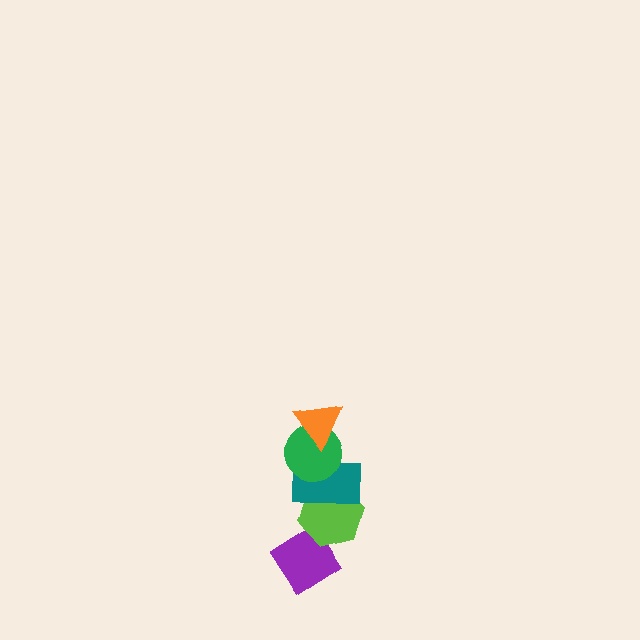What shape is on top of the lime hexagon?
The teal rectangle is on top of the lime hexagon.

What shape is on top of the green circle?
The orange triangle is on top of the green circle.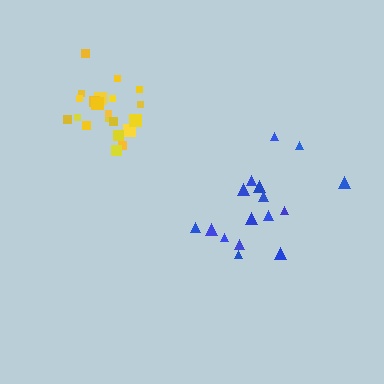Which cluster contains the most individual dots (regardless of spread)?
Yellow (21).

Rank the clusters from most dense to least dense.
yellow, blue.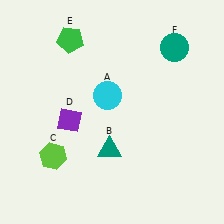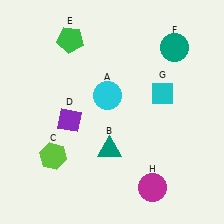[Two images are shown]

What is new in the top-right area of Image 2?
A cyan diamond (G) was added in the top-right area of Image 2.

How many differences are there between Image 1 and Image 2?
There are 2 differences between the two images.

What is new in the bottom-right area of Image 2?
A magenta circle (H) was added in the bottom-right area of Image 2.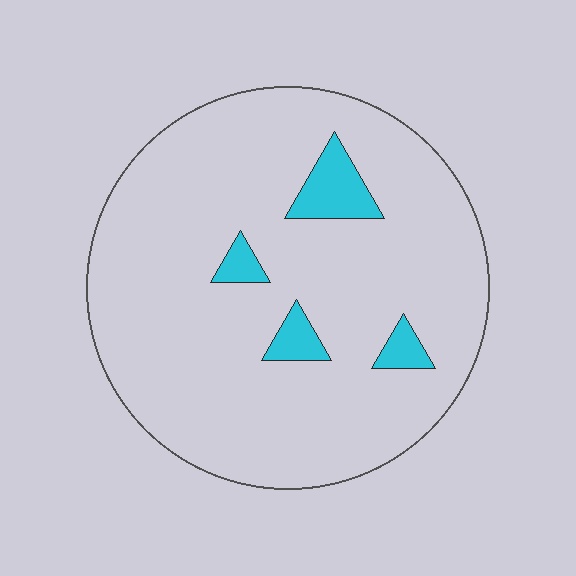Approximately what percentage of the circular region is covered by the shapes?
Approximately 10%.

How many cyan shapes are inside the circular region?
4.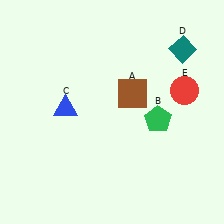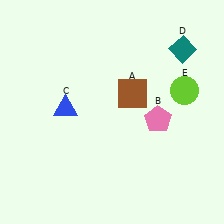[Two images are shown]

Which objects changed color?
B changed from green to pink. E changed from red to lime.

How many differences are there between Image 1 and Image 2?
There are 2 differences between the two images.